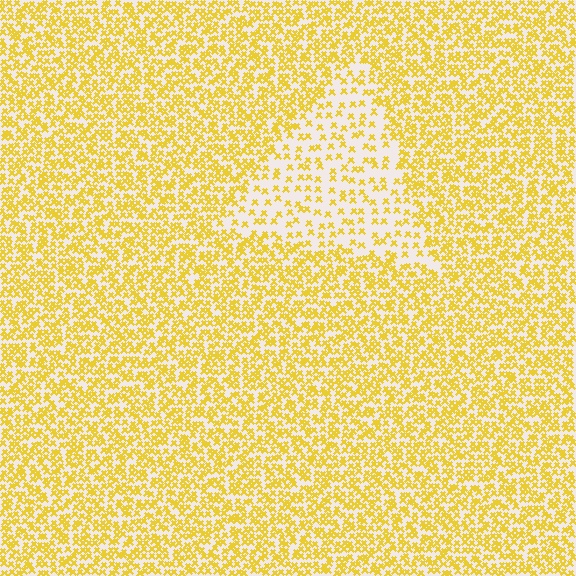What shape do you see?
I see a triangle.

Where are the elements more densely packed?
The elements are more densely packed outside the triangle boundary.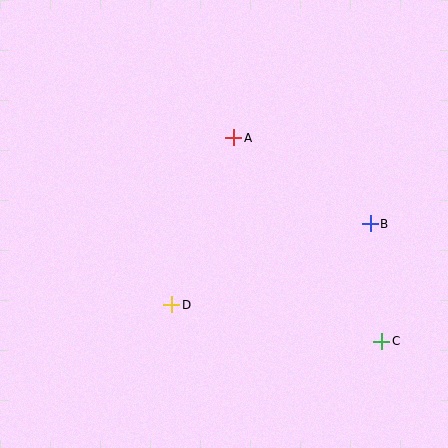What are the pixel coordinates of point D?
Point D is at (172, 305).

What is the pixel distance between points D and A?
The distance between D and A is 178 pixels.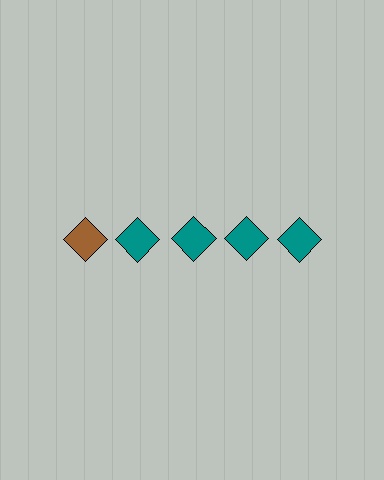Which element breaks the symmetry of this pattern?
The brown diamond in the top row, leftmost column breaks the symmetry. All other shapes are teal diamonds.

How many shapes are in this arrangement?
There are 5 shapes arranged in a grid pattern.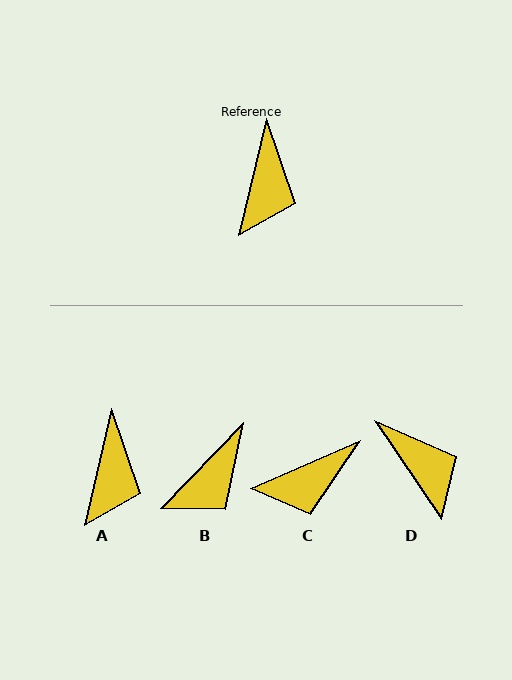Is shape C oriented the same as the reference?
No, it is off by about 53 degrees.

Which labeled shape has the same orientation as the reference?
A.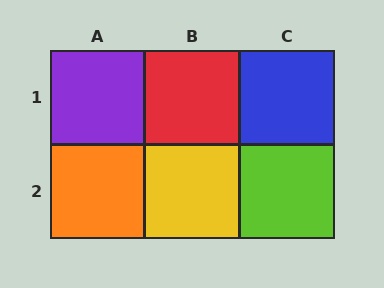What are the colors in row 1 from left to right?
Purple, red, blue.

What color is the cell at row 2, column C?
Lime.